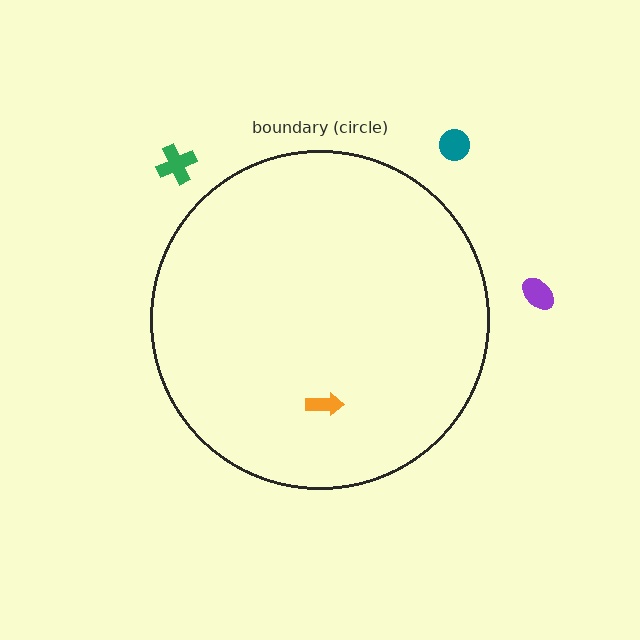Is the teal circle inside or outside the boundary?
Outside.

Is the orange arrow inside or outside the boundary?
Inside.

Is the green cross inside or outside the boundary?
Outside.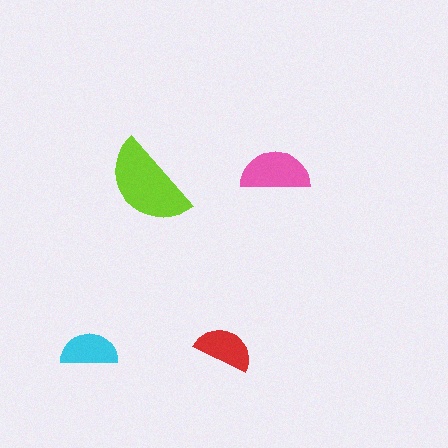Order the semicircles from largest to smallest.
the lime one, the pink one, the red one, the cyan one.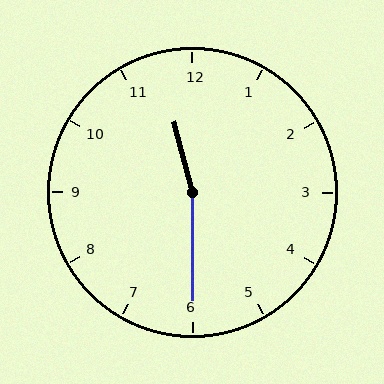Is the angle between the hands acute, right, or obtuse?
It is obtuse.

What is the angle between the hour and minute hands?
Approximately 165 degrees.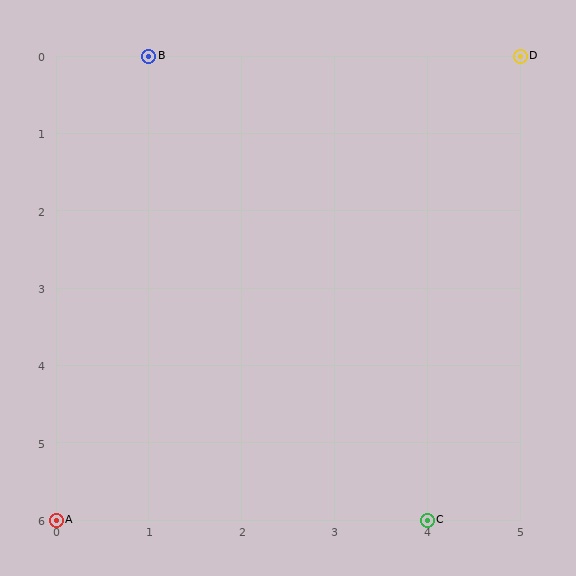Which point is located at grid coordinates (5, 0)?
Point D is at (5, 0).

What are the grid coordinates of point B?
Point B is at grid coordinates (1, 0).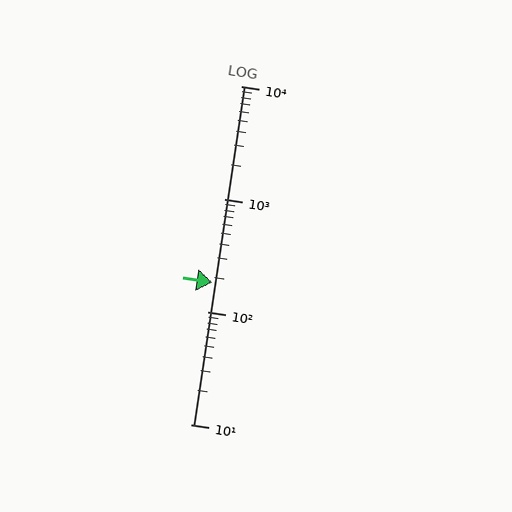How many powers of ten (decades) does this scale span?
The scale spans 3 decades, from 10 to 10000.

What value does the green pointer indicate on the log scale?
The pointer indicates approximately 180.